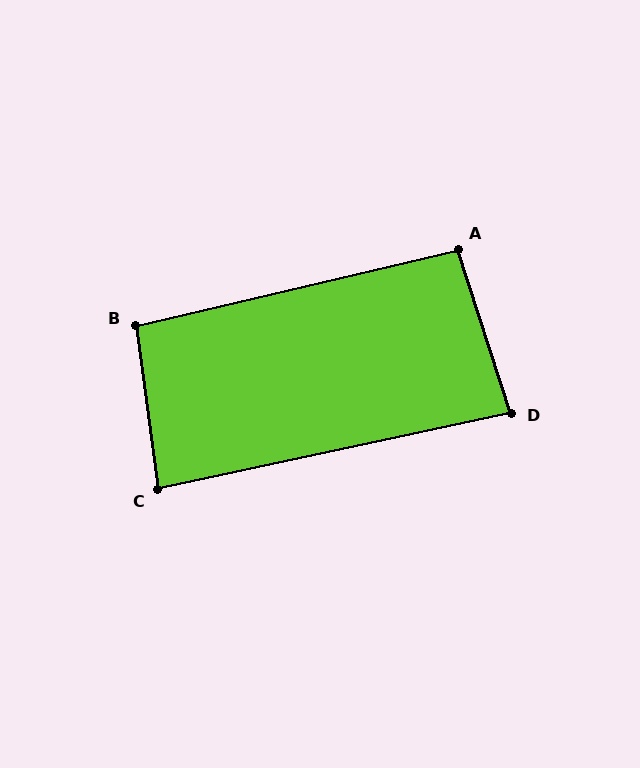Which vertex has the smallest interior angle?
D, at approximately 84 degrees.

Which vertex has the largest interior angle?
B, at approximately 96 degrees.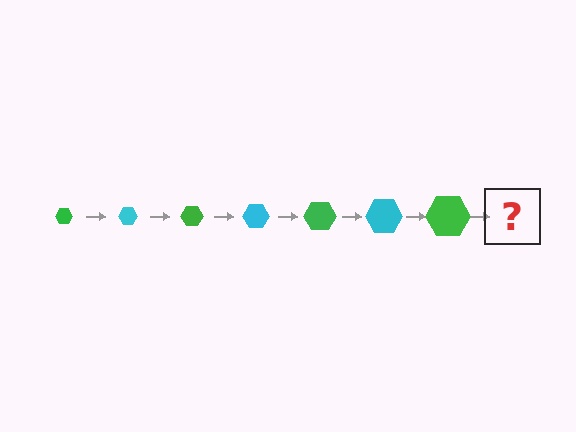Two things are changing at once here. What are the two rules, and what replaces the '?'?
The two rules are that the hexagon grows larger each step and the color cycles through green and cyan. The '?' should be a cyan hexagon, larger than the previous one.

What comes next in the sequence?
The next element should be a cyan hexagon, larger than the previous one.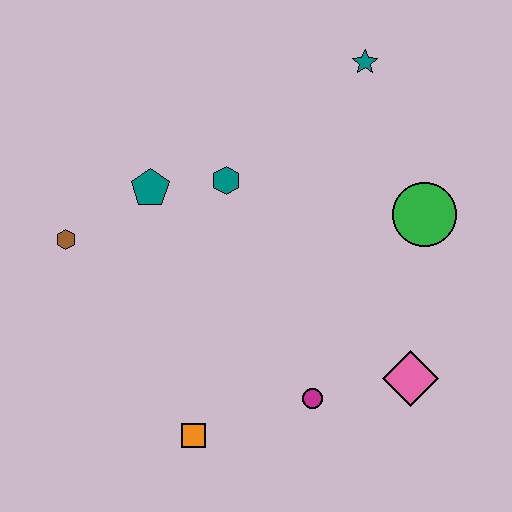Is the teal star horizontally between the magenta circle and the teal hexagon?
No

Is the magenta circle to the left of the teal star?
Yes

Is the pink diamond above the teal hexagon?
No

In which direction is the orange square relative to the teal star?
The orange square is below the teal star.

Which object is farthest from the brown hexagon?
The pink diamond is farthest from the brown hexagon.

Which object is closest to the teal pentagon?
The teal hexagon is closest to the teal pentagon.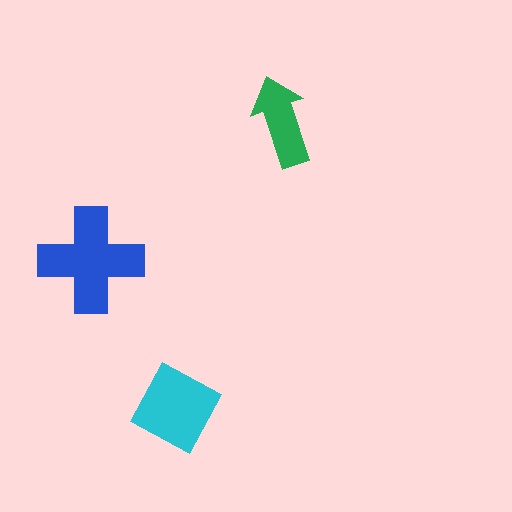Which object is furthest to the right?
The green arrow is rightmost.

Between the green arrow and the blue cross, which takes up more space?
The blue cross.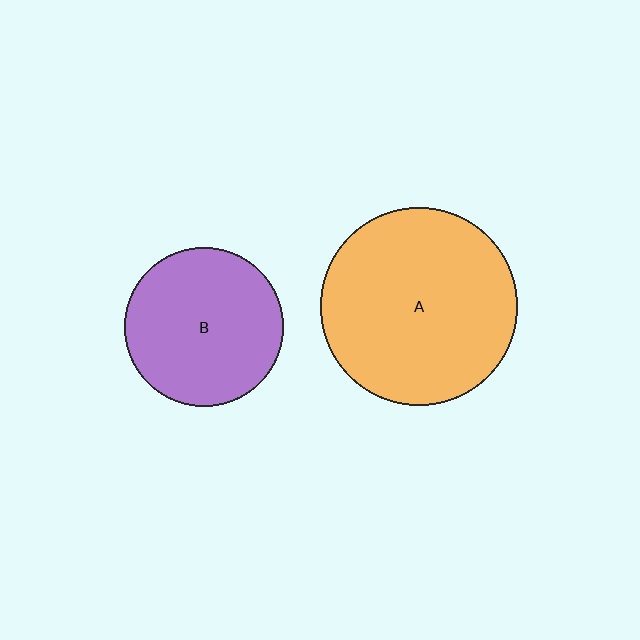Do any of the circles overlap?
No, none of the circles overlap.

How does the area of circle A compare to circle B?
Approximately 1.5 times.